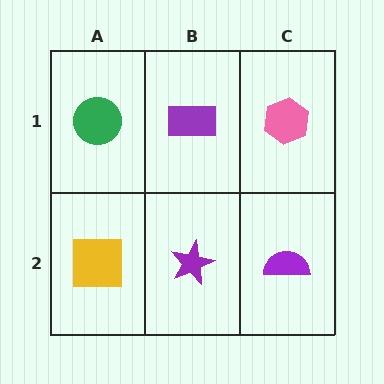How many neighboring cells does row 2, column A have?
2.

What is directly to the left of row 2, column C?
A purple star.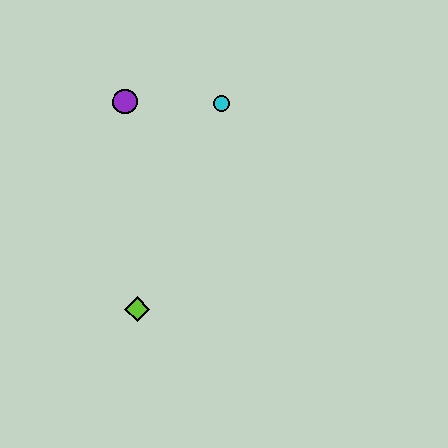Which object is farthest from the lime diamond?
The cyan circle is farthest from the lime diamond.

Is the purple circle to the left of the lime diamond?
Yes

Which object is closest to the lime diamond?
The purple circle is closest to the lime diamond.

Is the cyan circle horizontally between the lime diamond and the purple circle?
No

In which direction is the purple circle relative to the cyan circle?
The purple circle is to the left of the cyan circle.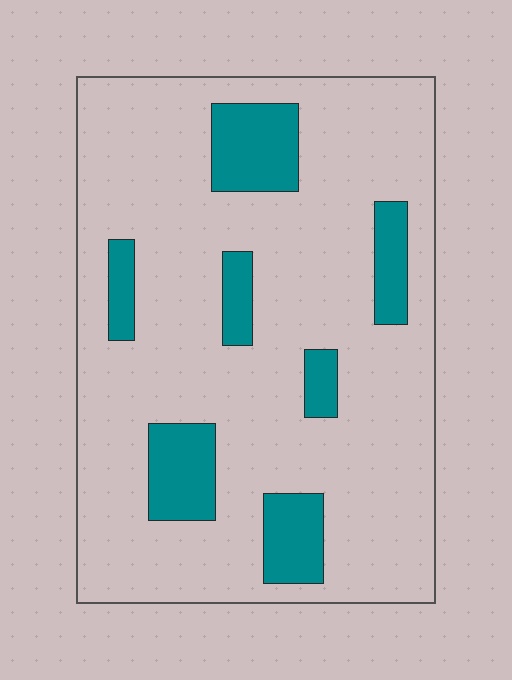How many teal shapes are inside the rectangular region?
7.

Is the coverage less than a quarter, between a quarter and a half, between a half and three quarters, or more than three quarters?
Less than a quarter.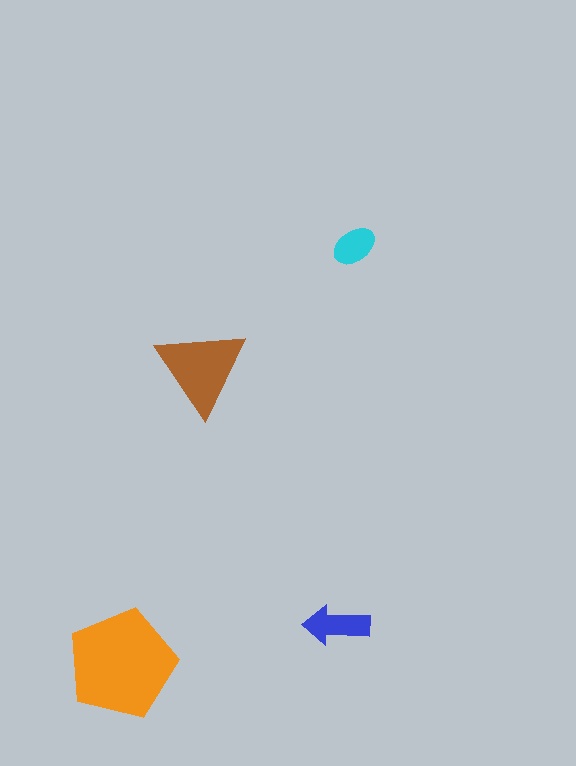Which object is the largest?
The orange pentagon.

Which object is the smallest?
The cyan ellipse.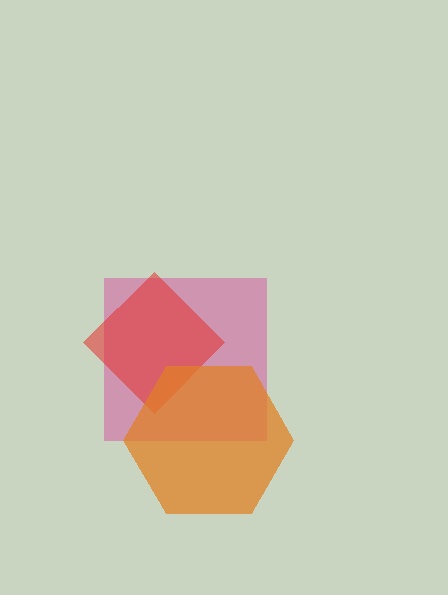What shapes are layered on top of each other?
The layered shapes are: a magenta square, a red diamond, an orange hexagon.